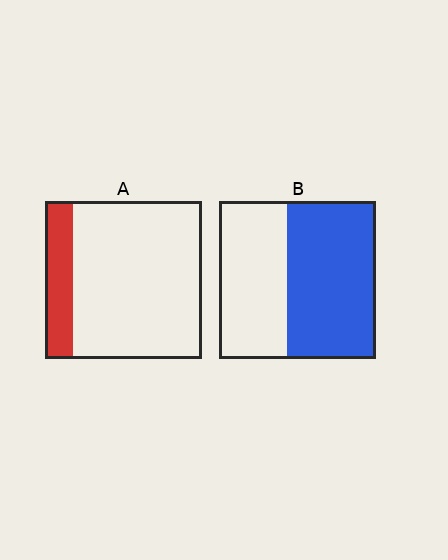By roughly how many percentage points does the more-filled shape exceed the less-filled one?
By roughly 40 percentage points (B over A).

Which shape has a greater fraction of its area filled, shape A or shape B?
Shape B.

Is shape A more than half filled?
No.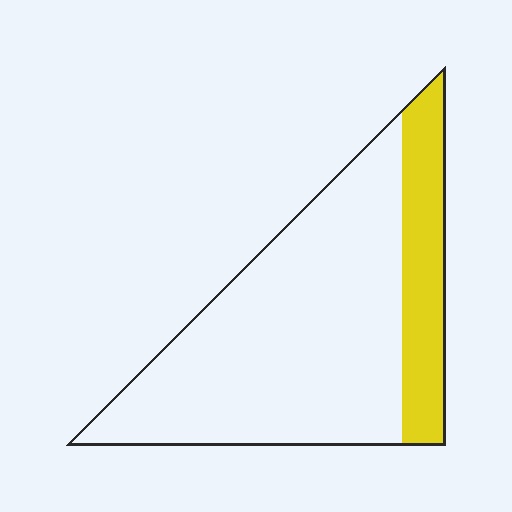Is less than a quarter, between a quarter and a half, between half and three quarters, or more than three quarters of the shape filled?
Less than a quarter.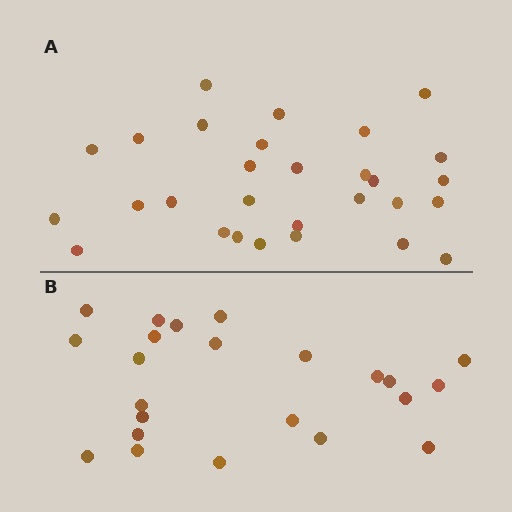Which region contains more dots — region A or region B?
Region A (the top region) has more dots.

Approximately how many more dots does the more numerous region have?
Region A has about 6 more dots than region B.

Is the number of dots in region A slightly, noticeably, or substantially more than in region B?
Region A has noticeably more, but not dramatically so. The ratio is roughly 1.3 to 1.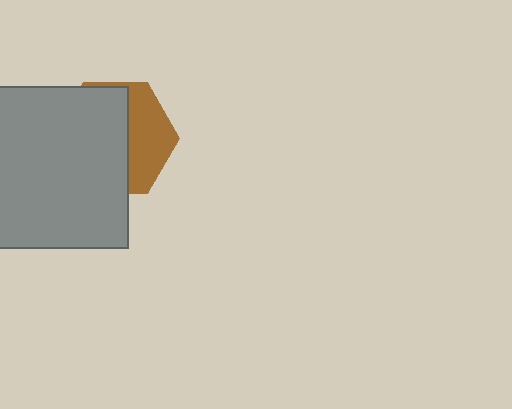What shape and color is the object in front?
The object in front is a gray square.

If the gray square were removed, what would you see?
You would see the complete brown hexagon.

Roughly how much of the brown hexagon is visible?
A small part of it is visible (roughly 37%).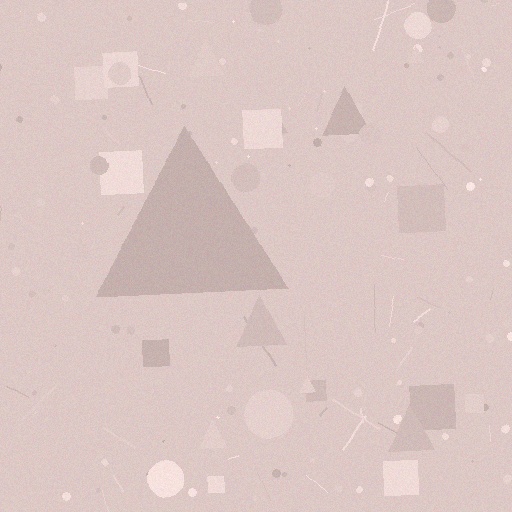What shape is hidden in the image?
A triangle is hidden in the image.